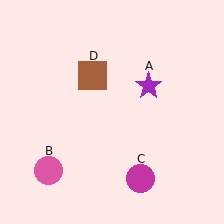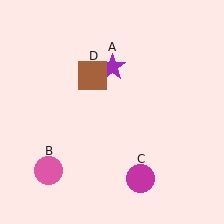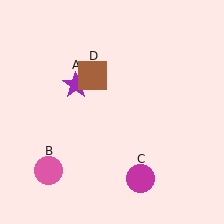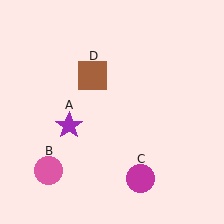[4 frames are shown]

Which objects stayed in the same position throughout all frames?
Pink circle (object B) and magenta circle (object C) and brown square (object D) remained stationary.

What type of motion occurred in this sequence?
The purple star (object A) rotated counterclockwise around the center of the scene.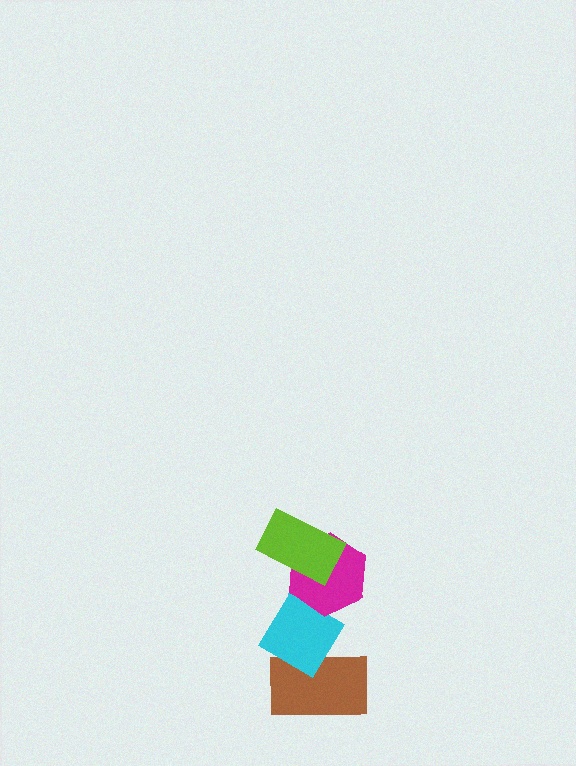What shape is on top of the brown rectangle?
The cyan diamond is on top of the brown rectangle.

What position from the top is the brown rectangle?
The brown rectangle is 4th from the top.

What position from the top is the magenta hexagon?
The magenta hexagon is 2nd from the top.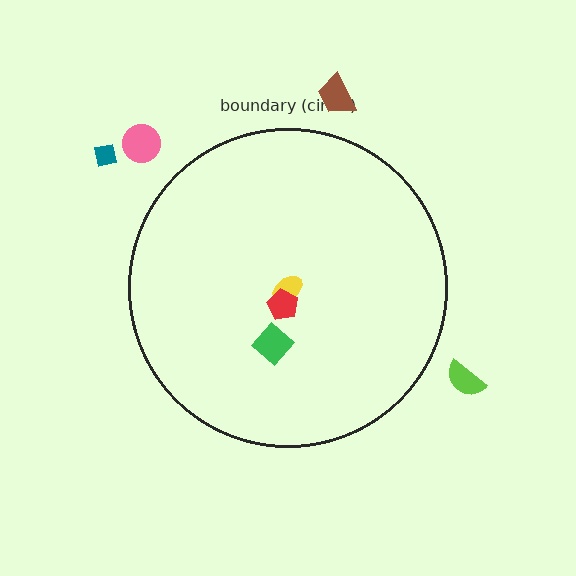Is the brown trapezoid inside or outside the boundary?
Outside.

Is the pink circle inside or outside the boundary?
Outside.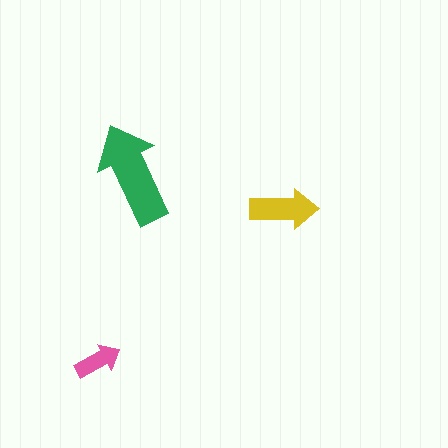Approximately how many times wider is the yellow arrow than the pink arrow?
About 1.5 times wider.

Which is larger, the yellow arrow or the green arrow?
The green one.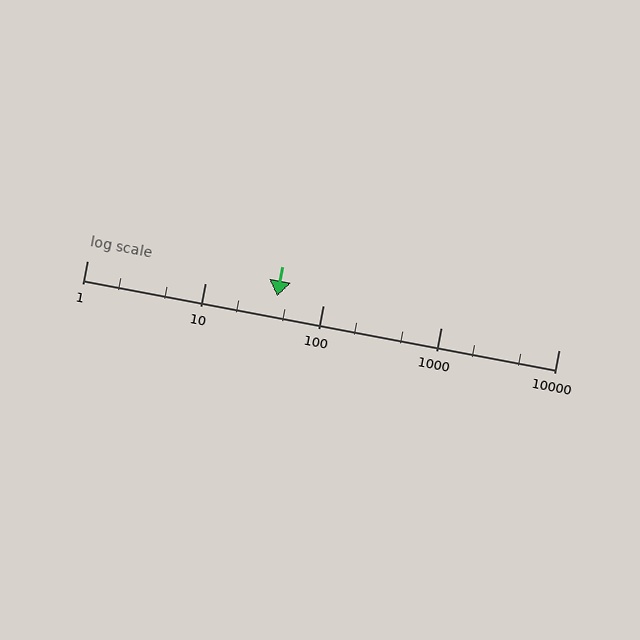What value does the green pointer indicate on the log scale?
The pointer indicates approximately 41.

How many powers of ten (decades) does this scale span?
The scale spans 4 decades, from 1 to 10000.